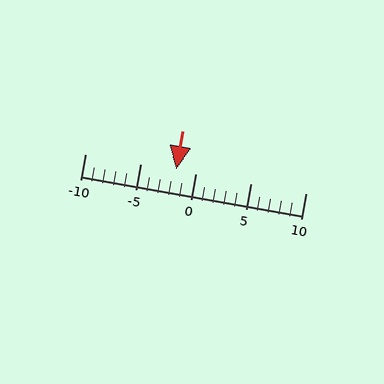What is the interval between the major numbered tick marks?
The major tick marks are spaced 5 units apart.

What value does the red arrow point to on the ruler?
The red arrow points to approximately -2.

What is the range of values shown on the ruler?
The ruler shows values from -10 to 10.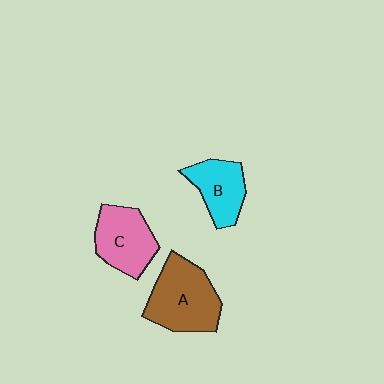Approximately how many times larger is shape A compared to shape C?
Approximately 1.3 times.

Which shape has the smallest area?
Shape B (cyan).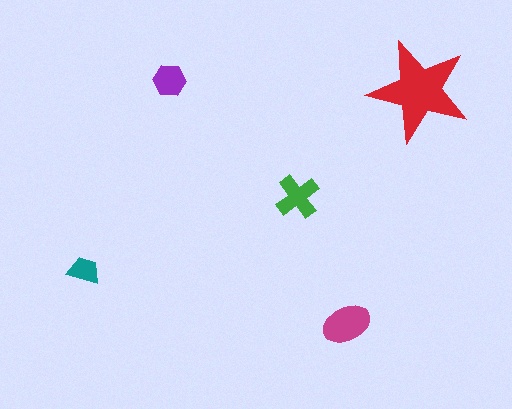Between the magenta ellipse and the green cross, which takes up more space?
The magenta ellipse.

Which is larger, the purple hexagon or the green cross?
The green cross.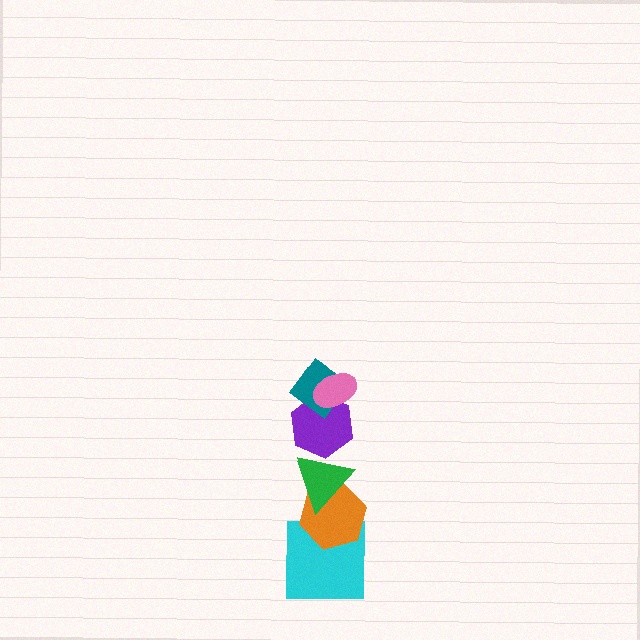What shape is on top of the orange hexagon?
The green triangle is on top of the orange hexagon.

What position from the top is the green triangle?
The green triangle is 4th from the top.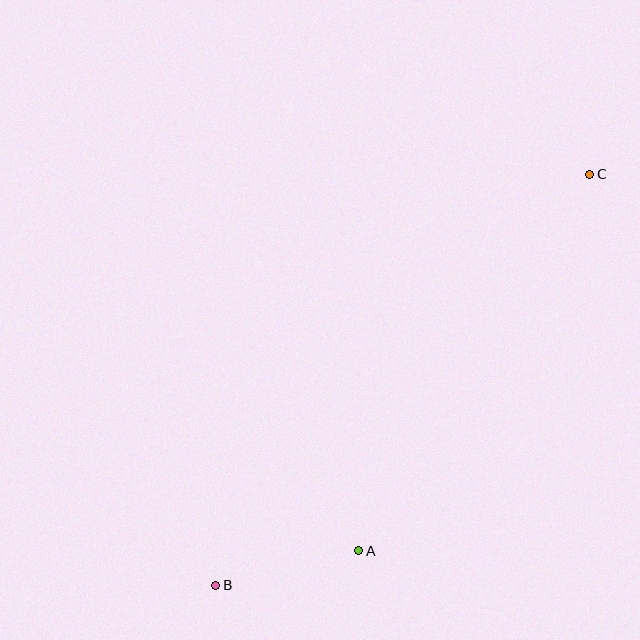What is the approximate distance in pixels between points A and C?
The distance between A and C is approximately 442 pixels.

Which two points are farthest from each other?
Points B and C are farthest from each other.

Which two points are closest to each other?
Points A and B are closest to each other.